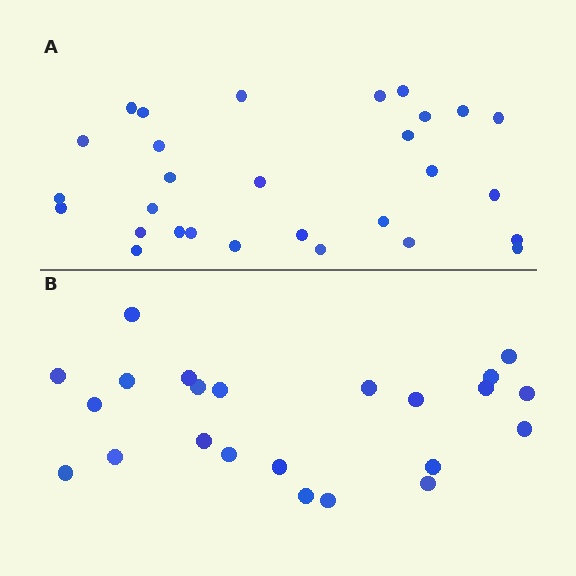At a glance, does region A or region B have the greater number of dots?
Region A (the top region) has more dots.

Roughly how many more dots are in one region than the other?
Region A has about 6 more dots than region B.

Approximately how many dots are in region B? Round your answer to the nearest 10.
About 20 dots. (The exact count is 23, which rounds to 20.)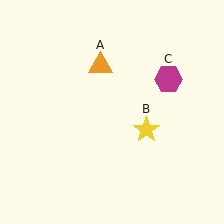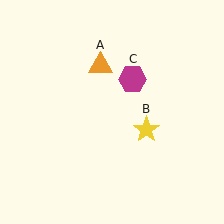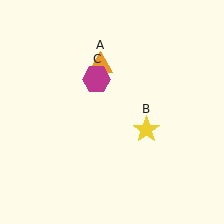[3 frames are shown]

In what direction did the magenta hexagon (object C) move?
The magenta hexagon (object C) moved left.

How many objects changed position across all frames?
1 object changed position: magenta hexagon (object C).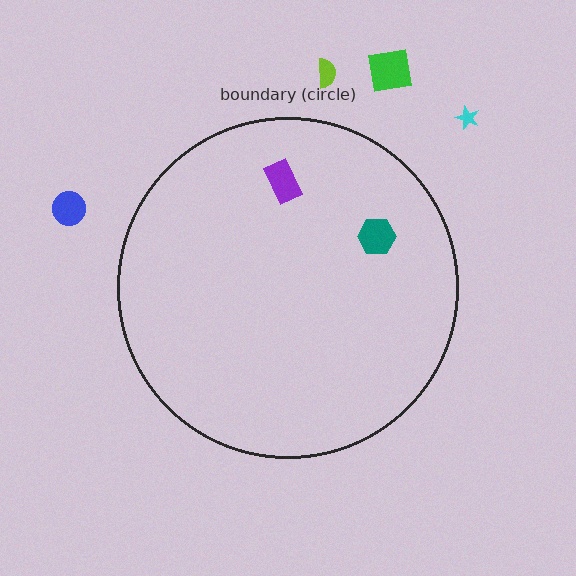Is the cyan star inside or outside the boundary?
Outside.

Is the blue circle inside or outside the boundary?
Outside.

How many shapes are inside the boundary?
2 inside, 4 outside.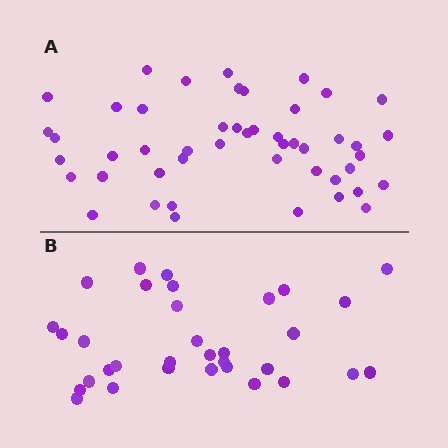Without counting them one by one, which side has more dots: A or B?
Region A (the top region) has more dots.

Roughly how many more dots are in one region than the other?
Region A has approximately 15 more dots than region B.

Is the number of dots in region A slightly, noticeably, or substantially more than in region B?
Region A has substantially more. The ratio is roughly 1.5 to 1.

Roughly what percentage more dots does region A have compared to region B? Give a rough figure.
About 45% more.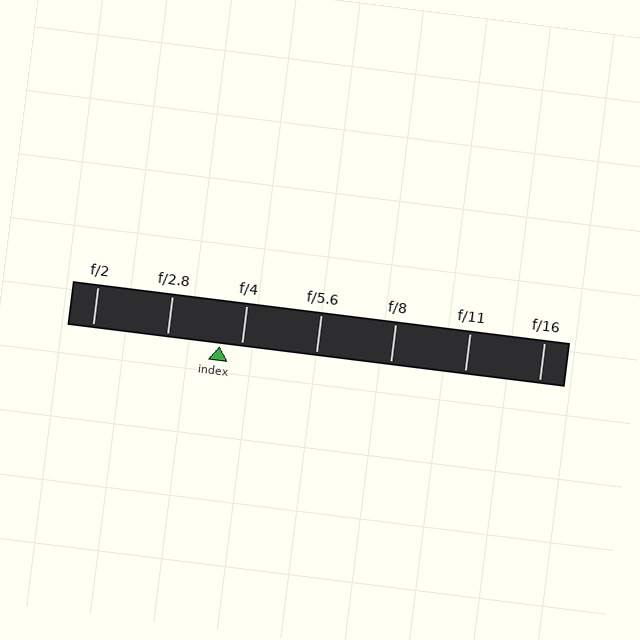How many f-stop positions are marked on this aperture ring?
There are 7 f-stop positions marked.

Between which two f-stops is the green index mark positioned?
The index mark is between f/2.8 and f/4.